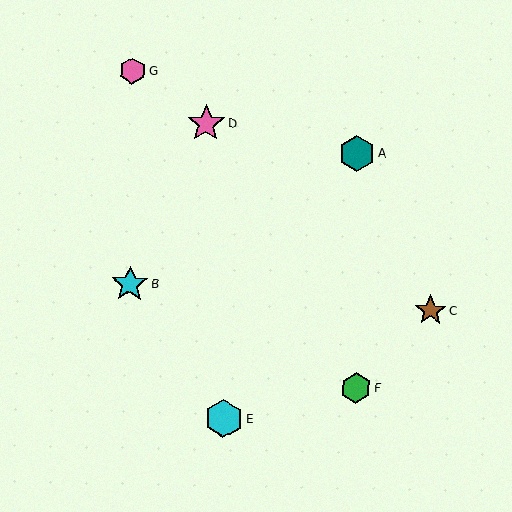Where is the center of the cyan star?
The center of the cyan star is at (130, 284).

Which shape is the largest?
The pink star (labeled D) is the largest.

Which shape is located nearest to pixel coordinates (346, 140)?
The teal hexagon (labeled A) at (357, 153) is nearest to that location.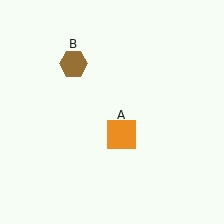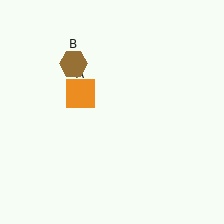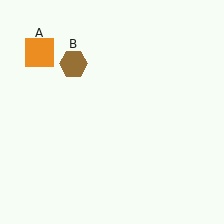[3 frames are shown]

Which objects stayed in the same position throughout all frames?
Brown hexagon (object B) remained stationary.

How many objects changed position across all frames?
1 object changed position: orange square (object A).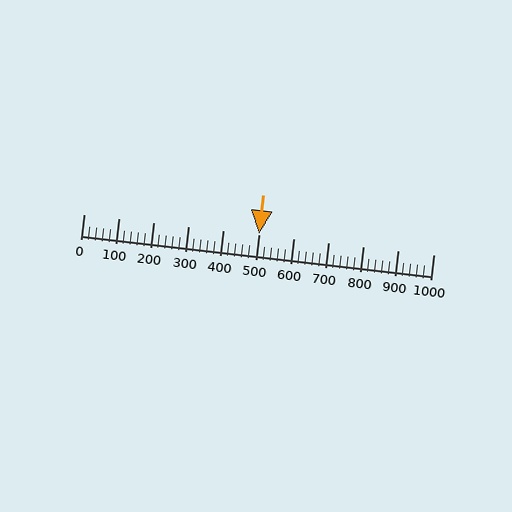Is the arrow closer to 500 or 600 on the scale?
The arrow is closer to 500.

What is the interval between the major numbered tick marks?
The major tick marks are spaced 100 units apart.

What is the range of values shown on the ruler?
The ruler shows values from 0 to 1000.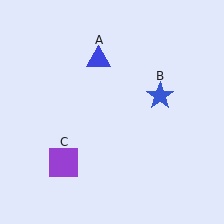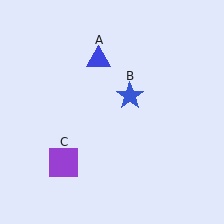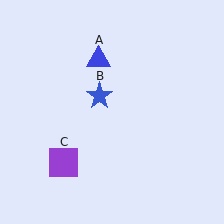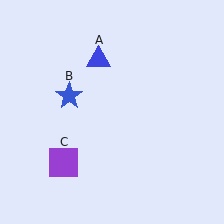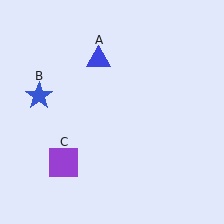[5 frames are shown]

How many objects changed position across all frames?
1 object changed position: blue star (object B).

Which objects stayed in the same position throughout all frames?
Blue triangle (object A) and purple square (object C) remained stationary.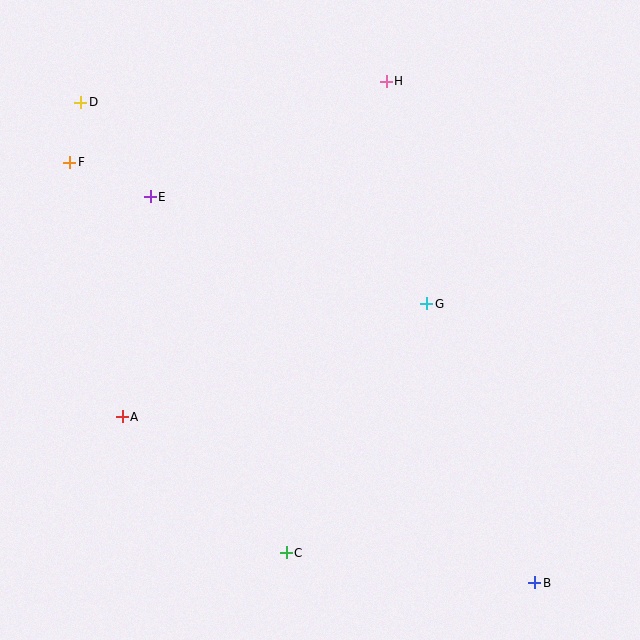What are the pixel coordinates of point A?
Point A is at (122, 417).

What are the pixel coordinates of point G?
Point G is at (427, 304).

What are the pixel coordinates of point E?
Point E is at (150, 197).